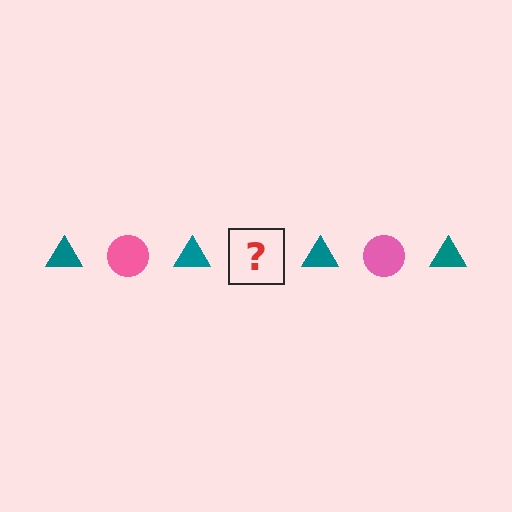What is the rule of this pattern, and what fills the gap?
The rule is that the pattern alternates between teal triangle and pink circle. The gap should be filled with a pink circle.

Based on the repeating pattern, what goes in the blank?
The blank should be a pink circle.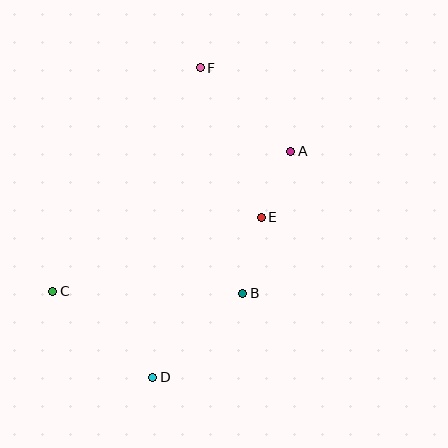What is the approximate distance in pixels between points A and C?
The distance between A and C is approximately 276 pixels.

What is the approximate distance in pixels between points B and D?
The distance between B and D is approximately 123 pixels.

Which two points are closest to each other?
Points A and E are closest to each other.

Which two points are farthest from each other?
Points D and F are farthest from each other.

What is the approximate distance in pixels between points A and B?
The distance between A and B is approximately 150 pixels.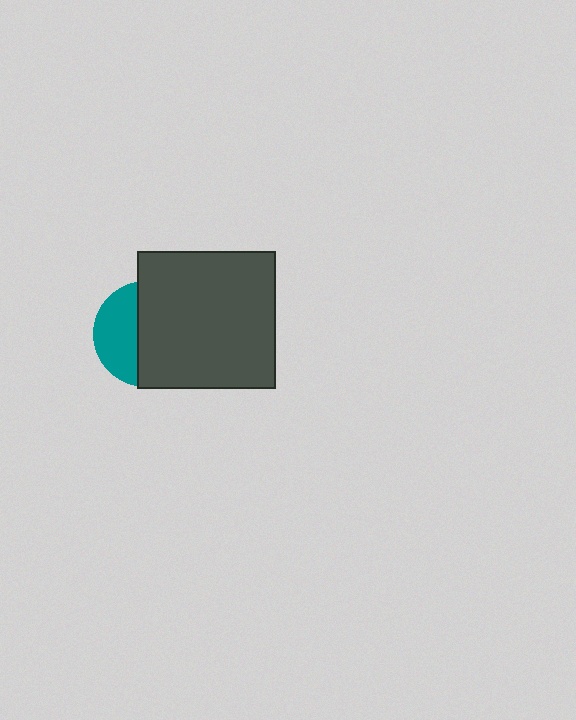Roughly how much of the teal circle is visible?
A small part of it is visible (roughly 39%).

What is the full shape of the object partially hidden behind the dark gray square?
The partially hidden object is a teal circle.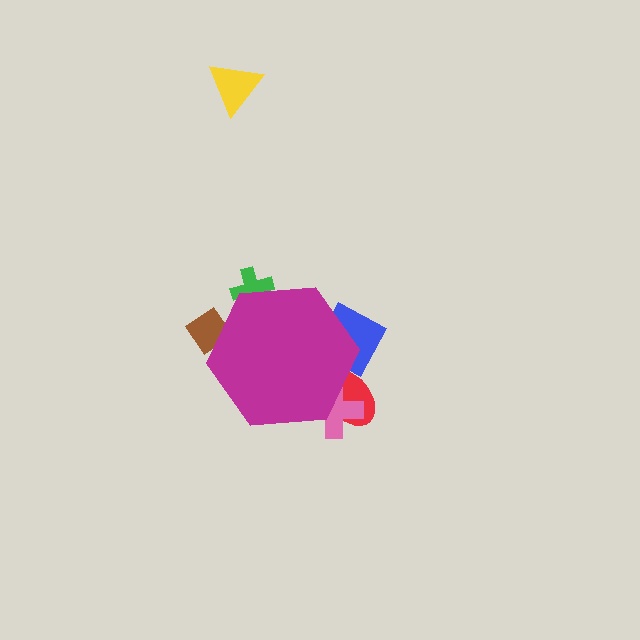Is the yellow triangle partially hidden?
No, the yellow triangle is fully visible.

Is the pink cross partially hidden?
Yes, the pink cross is partially hidden behind the magenta hexagon.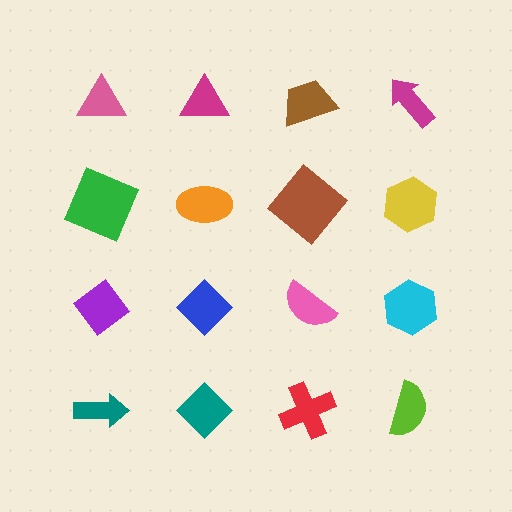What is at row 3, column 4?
A cyan hexagon.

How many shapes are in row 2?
4 shapes.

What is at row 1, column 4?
A magenta arrow.